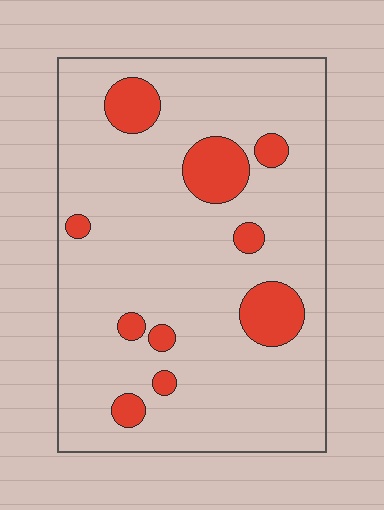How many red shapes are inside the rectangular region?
10.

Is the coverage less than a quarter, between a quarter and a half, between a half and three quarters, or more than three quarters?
Less than a quarter.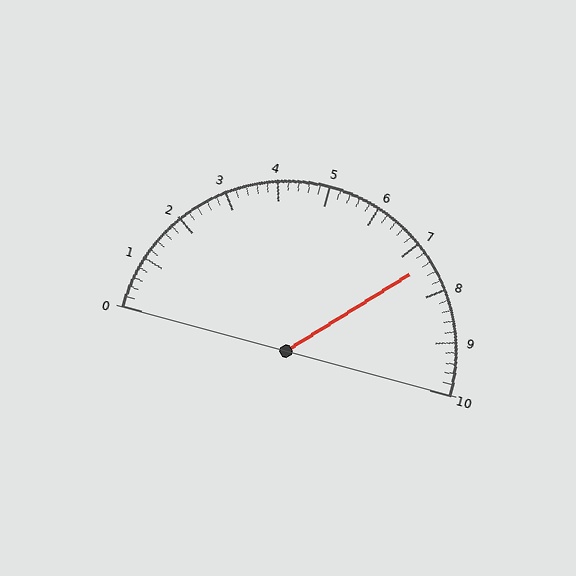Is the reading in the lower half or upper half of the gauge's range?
The reading is in the upper half of the range (0 to 10).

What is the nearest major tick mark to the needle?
The nearest major tick mark is 7.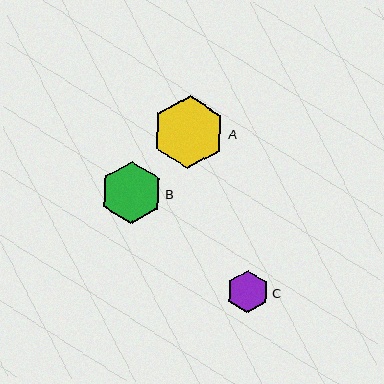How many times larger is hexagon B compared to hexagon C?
Hexagon B is approximately 1.5 times the size of hexagon C.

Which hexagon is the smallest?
Hexagon C is the smallest with a size of approximately 42 pixels.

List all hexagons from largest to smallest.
From largest to smallest: A, B, C.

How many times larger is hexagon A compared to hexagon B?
Hexagon A is approximately 1.2 times the size of hexagon B.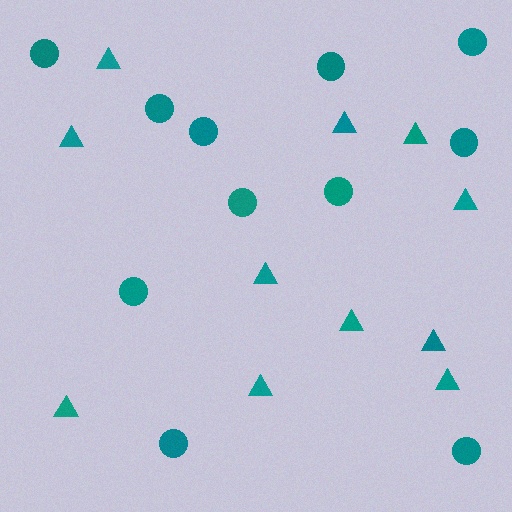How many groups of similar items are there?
There are 2 groups: one group of triangles (11) and one group of circles (11).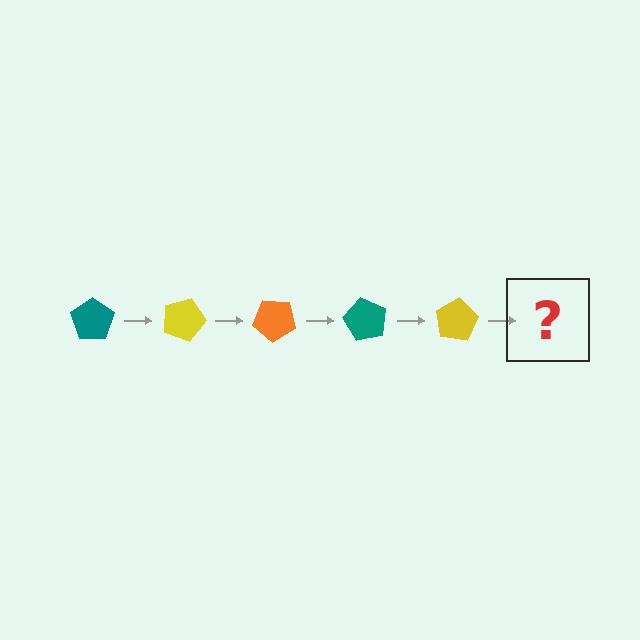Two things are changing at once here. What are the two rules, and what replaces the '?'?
The two rules are that it rotates 20 degrees each step and the color cycles through teal, yellow, and orange. The '?' should be an orange pentagon, rotated 100 degrees from the start.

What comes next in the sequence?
The next element should be an orange pentagon, rotated 100 degrees from the start.